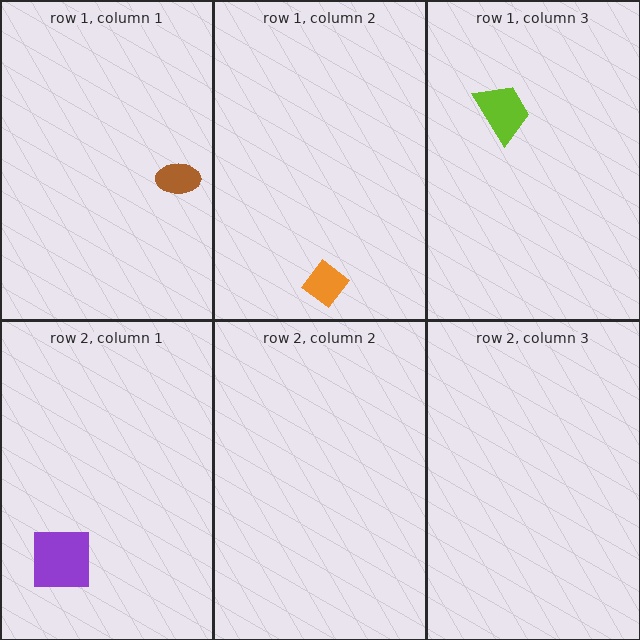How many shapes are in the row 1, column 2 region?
1.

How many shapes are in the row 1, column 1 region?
1.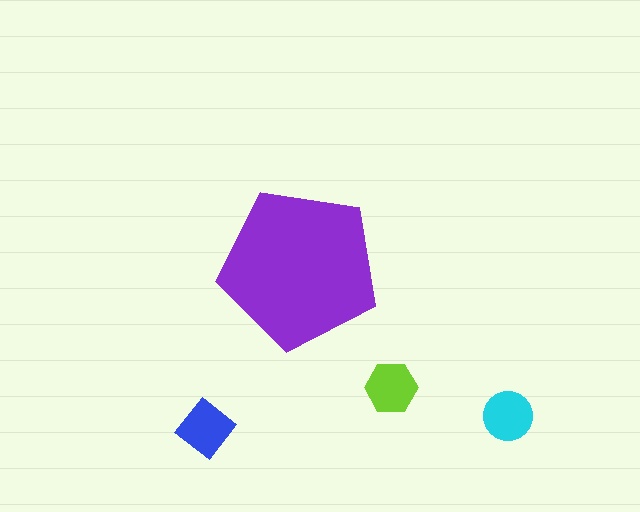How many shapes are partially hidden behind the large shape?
0 shapes are partially hidden.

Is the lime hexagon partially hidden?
No, the lime hexagon is fully visible.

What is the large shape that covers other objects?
A purple pentagon.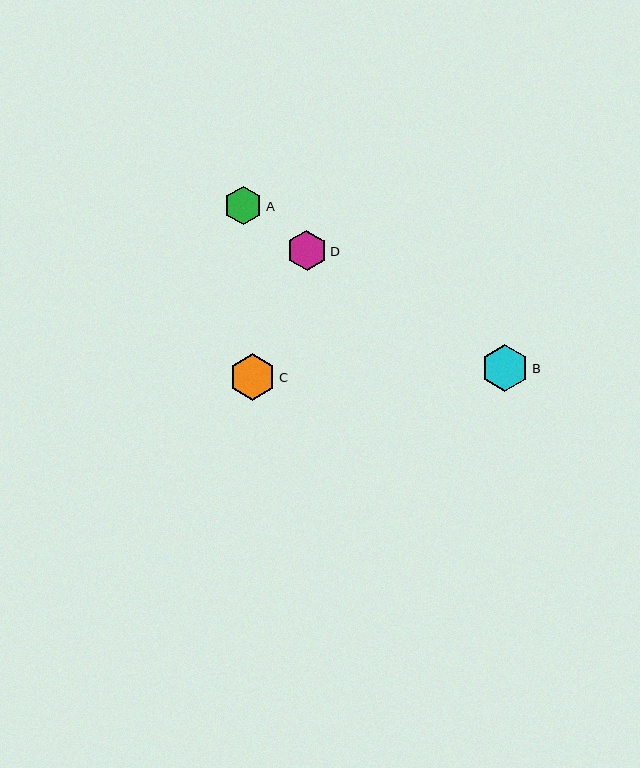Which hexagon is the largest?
Hexagon B is the largest with a size of approximately 47 pixels.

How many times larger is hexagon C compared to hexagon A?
Hexagon C is approximately 1.2 times the size of hexagon A.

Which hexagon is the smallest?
Hexagon A is the smallest with a size of approximately 39 pixels.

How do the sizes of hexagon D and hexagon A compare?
Hexagon D and hexagon A are approximately the same size.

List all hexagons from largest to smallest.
From largest to smallest: B, C, D, A.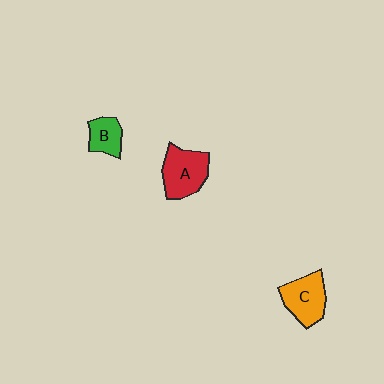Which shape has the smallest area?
Shape B (green).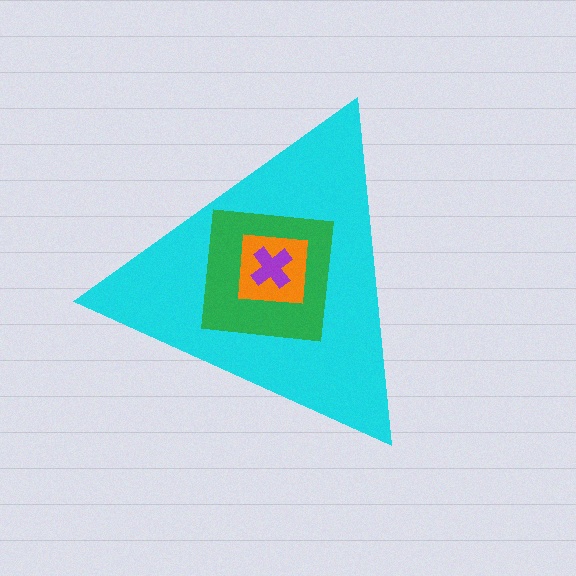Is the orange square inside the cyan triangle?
Yes.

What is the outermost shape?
The cyan triangle.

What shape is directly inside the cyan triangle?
The green square.